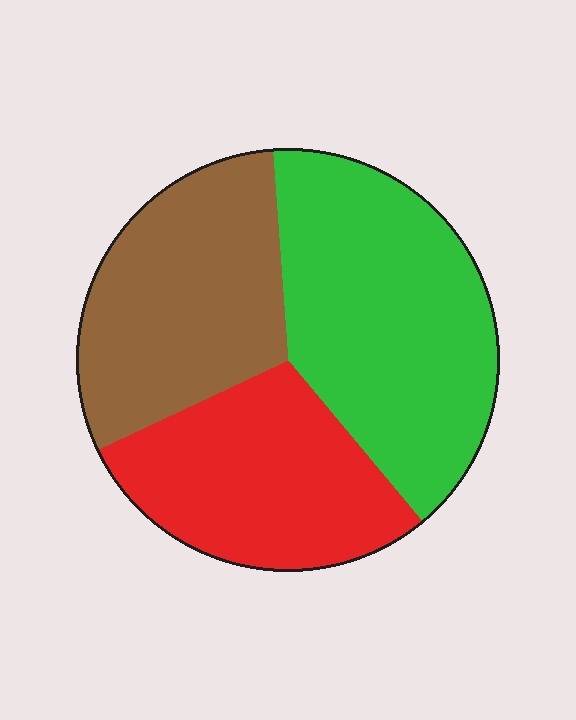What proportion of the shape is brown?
Brown covers 31% of the shape.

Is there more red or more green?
Green.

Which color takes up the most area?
Green, at roughly 40%.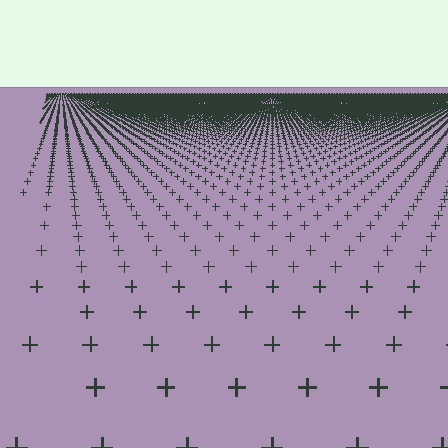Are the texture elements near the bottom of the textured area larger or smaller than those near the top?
Larger. Near the bottom, elements are closer to the viewer and appear at a bigger on-screen size.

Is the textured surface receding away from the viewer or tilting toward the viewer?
The surface is receding away from the viewer. Texture elements get smaller and denser toward the top.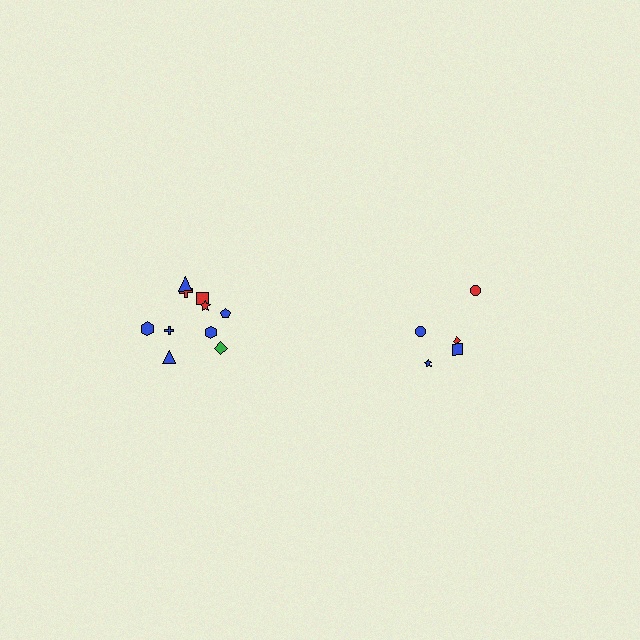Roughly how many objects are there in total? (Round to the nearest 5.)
Roughly 15 objects in total.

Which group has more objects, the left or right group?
The left group.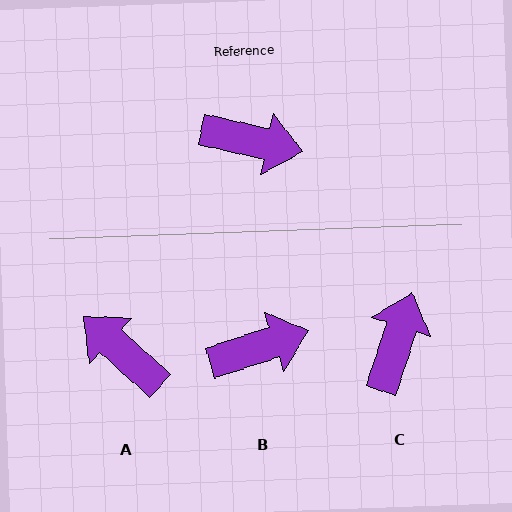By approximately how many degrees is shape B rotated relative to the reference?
Approximately 31 degrees counter-clockwise.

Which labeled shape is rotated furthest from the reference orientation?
A, about 150 degrees away.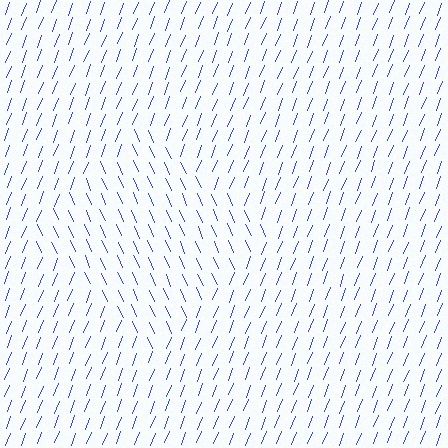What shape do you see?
I see a diamond.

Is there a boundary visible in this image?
Yes, there is a texture boundary formed by a change in line orientation.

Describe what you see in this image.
The image is filled with small blue line segments. A diamond region in the image has lines oriented differently from the surrounding lines, creating a visible texture boundary.